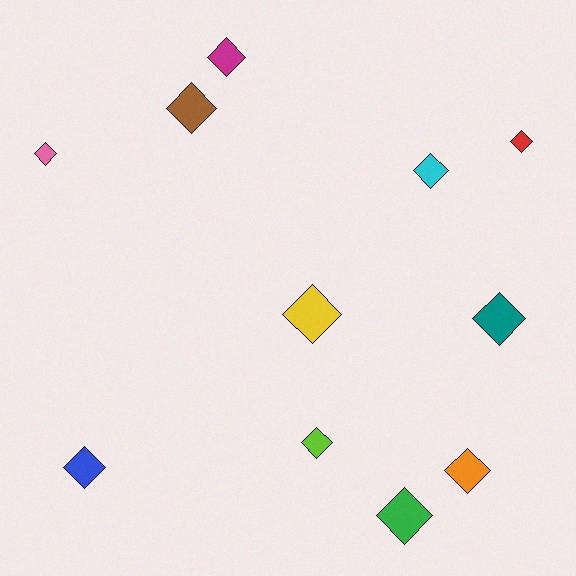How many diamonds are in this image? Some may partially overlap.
There are 11 diamonds.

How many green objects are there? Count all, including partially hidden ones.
There is 1 green object.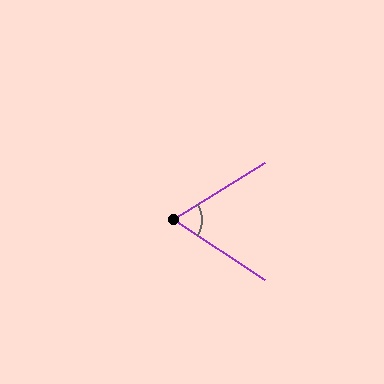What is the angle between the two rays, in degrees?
Approximately 65 degrees.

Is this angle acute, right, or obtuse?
It is acute.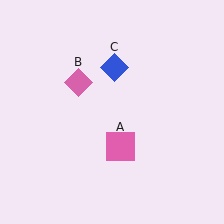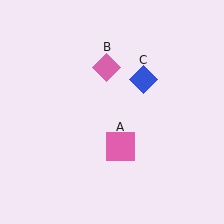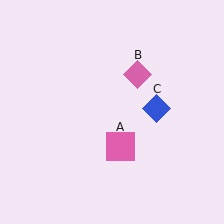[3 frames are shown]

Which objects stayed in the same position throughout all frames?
Pink square (object A) remained stationary.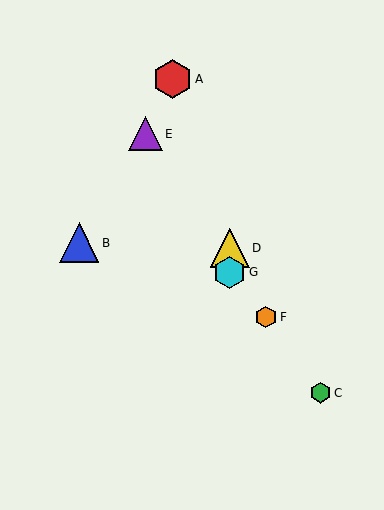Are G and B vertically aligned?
No, G is at x≈230 and B is at x≈79.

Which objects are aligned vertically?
Objects D, G are aligned vertically.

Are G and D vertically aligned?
Yes, both are at x≈230.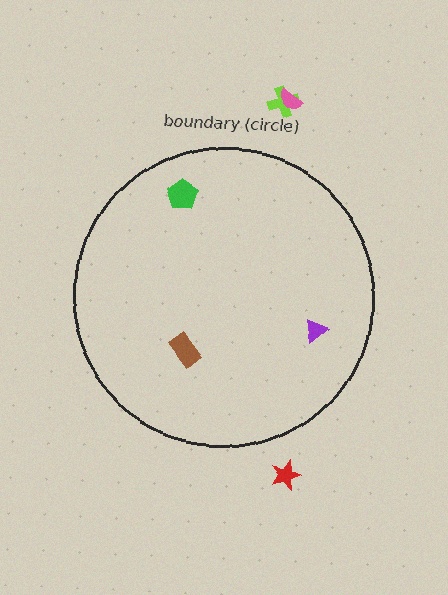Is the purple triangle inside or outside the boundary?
Inside.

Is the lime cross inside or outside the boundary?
Outside.